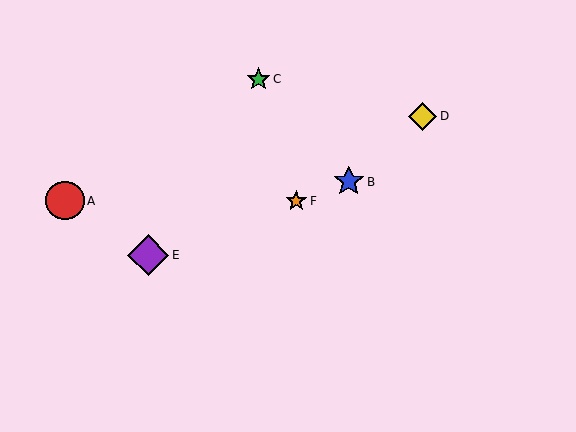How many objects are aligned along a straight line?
3 objects (B, E, F) are aligned along a straight line.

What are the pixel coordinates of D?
Object D is at (423, 116).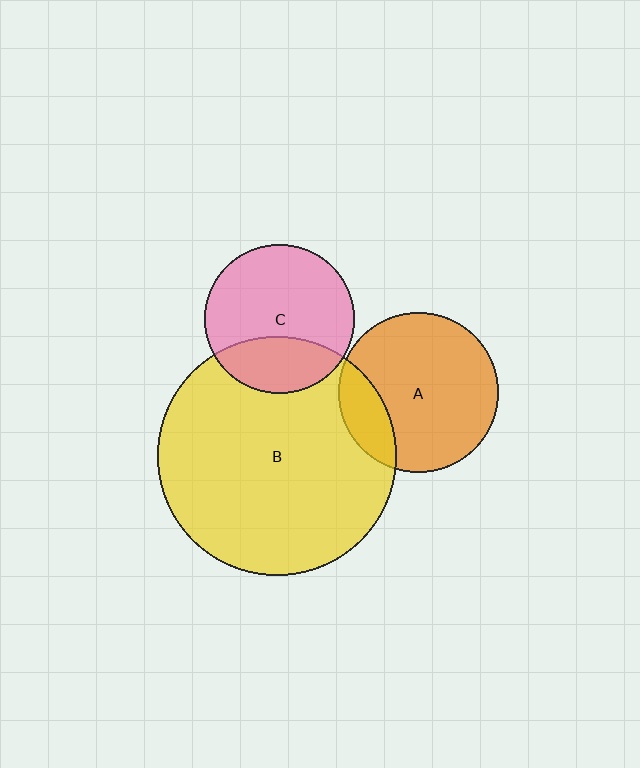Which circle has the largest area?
Circle B (yellow).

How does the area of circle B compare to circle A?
Approximately 2.2 times.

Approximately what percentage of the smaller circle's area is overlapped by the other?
Approximately 20%.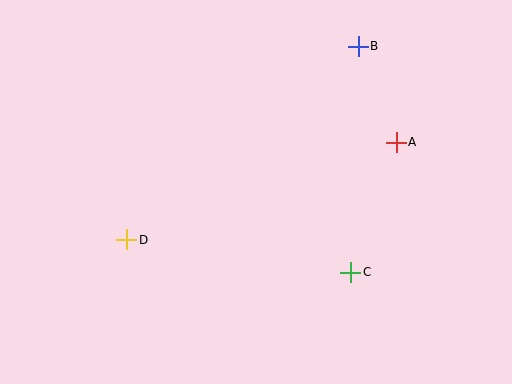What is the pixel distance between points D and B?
The distance between D and B is 302 pixels.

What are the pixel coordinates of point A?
Point A is at (396, 142).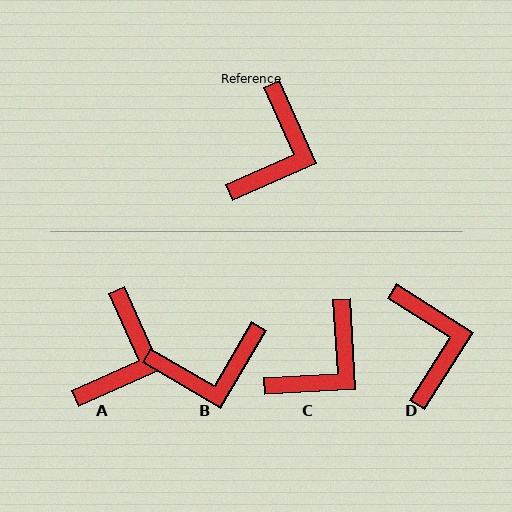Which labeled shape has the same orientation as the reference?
A.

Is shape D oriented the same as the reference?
No, it is off by about 34 degrees.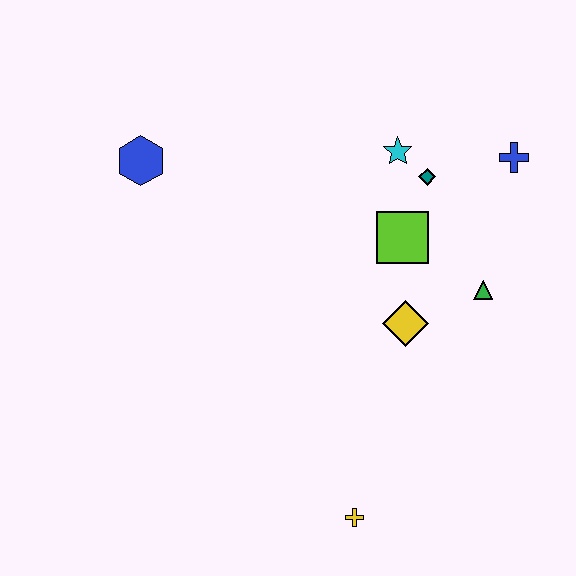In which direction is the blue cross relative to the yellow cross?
The blue cross is above the yellow cross.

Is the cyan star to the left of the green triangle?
Yes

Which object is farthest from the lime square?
The yellow cross is farthest from the lime square.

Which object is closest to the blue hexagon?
The cyan star is closest to the blue hexagon.